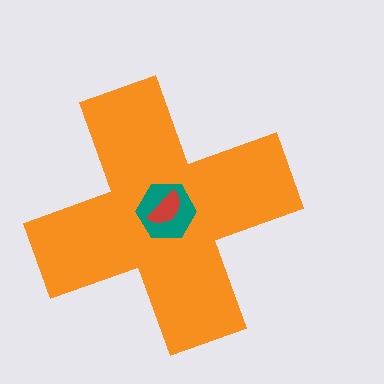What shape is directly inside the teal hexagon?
The red semicircle.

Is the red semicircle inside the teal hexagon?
Yes.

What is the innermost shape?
The red semicircle.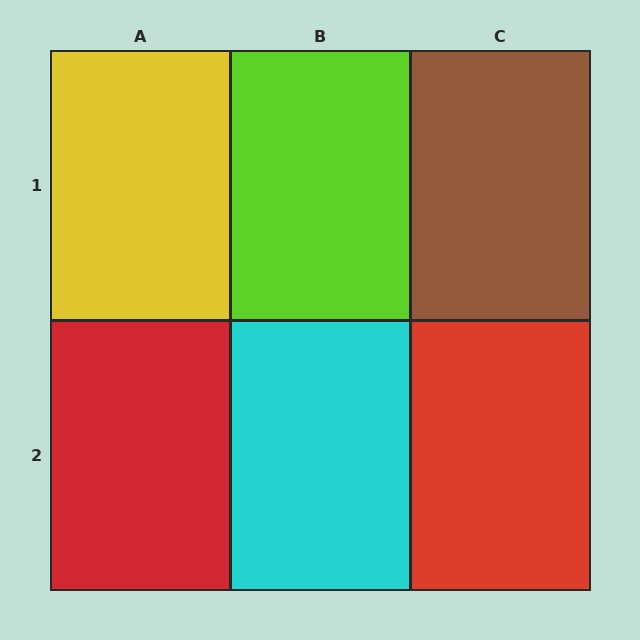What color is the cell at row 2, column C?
Red.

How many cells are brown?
1 cell is brown.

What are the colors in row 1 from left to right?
Yellow, lime, brown.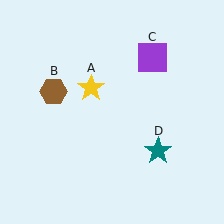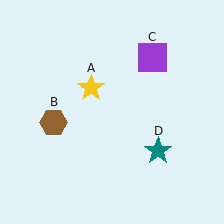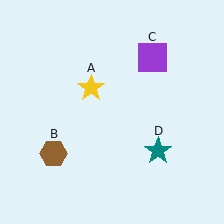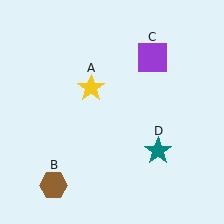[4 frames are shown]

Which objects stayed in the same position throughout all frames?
Yellow star (object A) and purple square (object C) and teal star (object D) remained stationary.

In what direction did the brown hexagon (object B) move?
The brown hexagon (object B) moved down.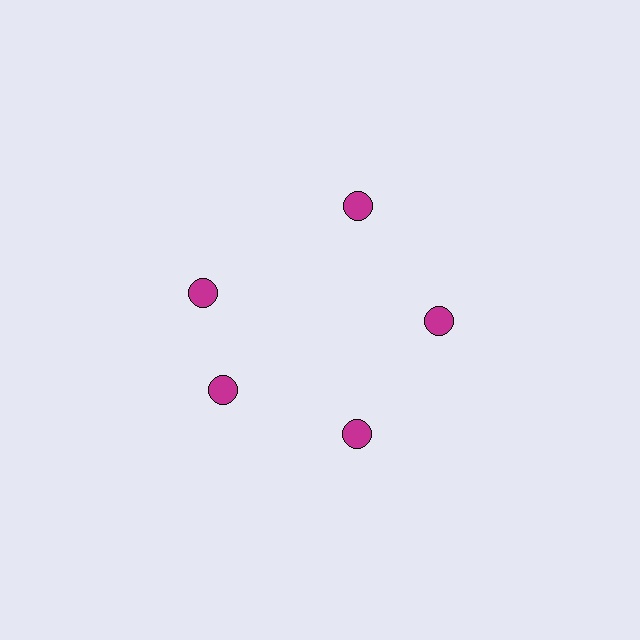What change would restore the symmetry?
The symmetry would be restored by rotating it back into even spacing with its neighbors so that all 5 circles sit at equal angles and equal distance from the center.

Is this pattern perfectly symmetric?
No. The 5 magenta circles are arranged in a ring, but one element near the 10 o'clock position is rotated out of alignment along the ring, breaking the 5-fold rotational symmetry.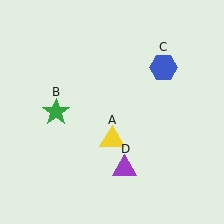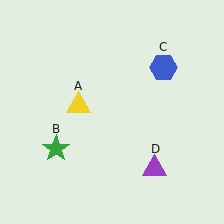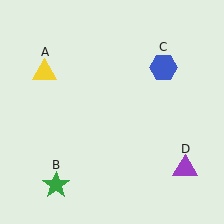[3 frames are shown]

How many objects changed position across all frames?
3 objects changed position: yellow triangle (object A), green star (object B), purple triangle (object D).